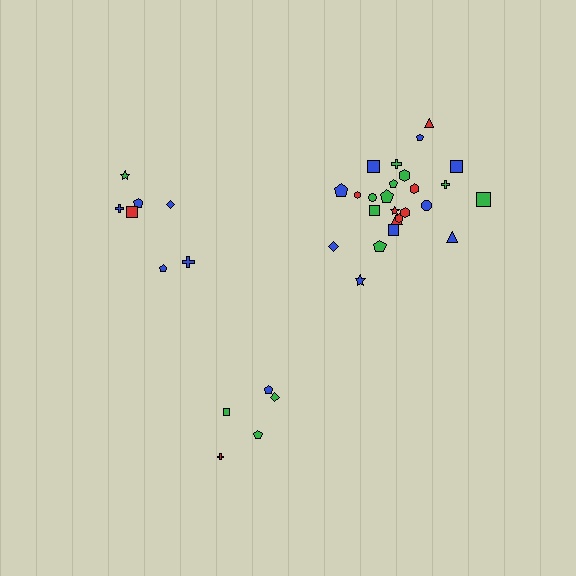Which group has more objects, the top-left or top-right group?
The top-right group.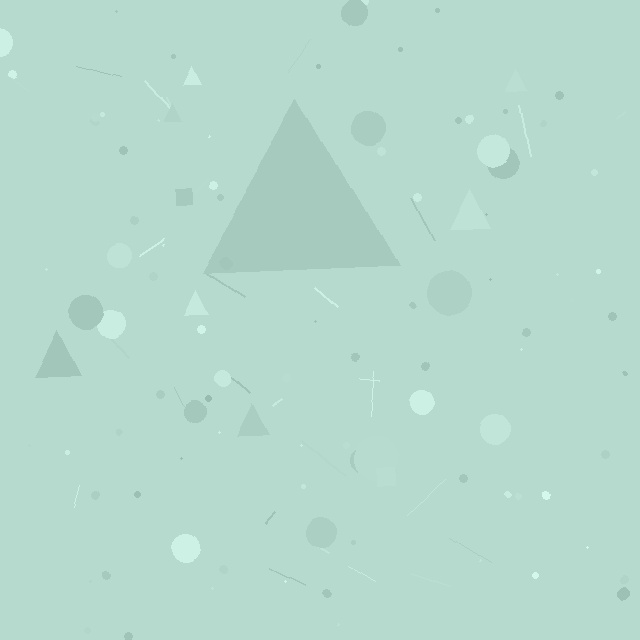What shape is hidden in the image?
A triangle is hidden in the image.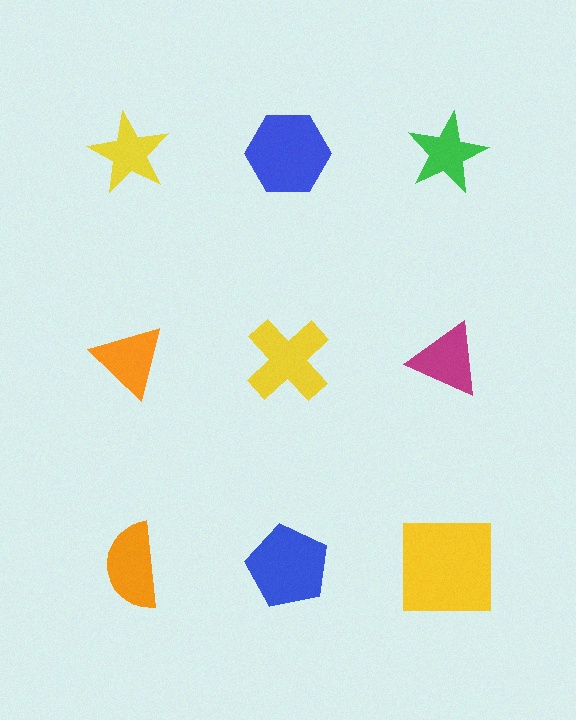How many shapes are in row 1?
3 shapes.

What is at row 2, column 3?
A magenta triangle.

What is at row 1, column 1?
A yellow star.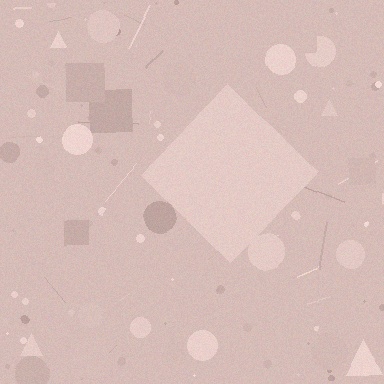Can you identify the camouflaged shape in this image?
The camouflaged shape is a diamond.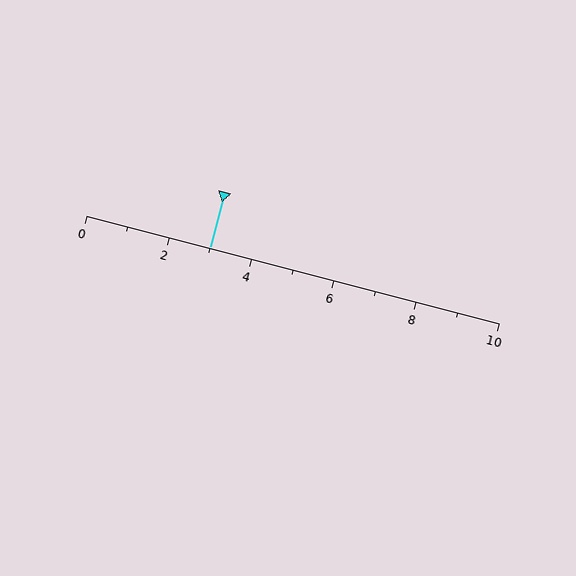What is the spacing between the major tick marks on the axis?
The major ticks are spaced 2 apart.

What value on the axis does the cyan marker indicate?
The marker indicates approximately 3.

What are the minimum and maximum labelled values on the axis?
The axis runs from 0 to 10.